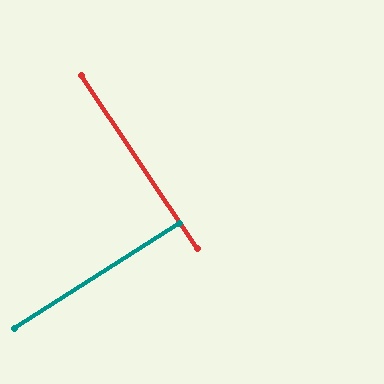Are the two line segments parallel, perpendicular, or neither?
Perpendicular — they meet at approximately 89°.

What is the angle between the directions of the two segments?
Approximately 89 degrees.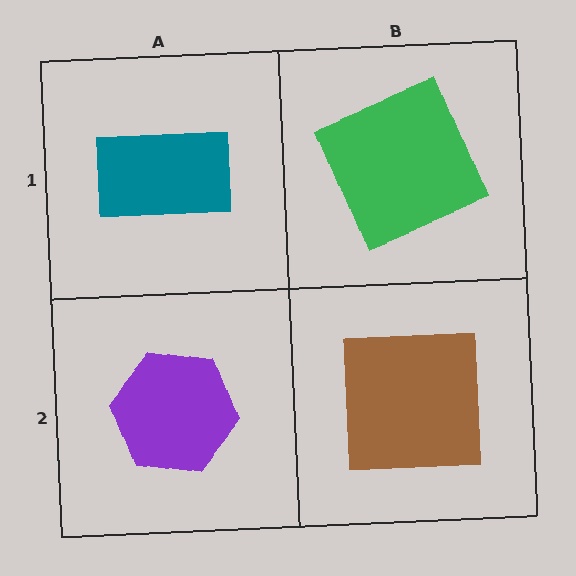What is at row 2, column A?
A purple hexagon.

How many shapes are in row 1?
2 shapes.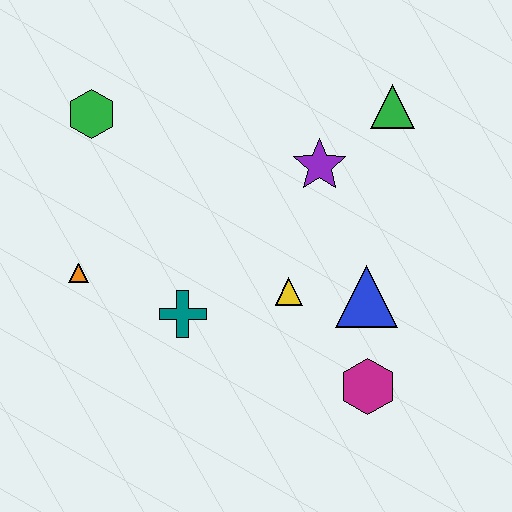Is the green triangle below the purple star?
No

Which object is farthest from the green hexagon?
The magenta hexagon is farthest from the green hexagon.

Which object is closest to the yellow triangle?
The blue triangle is closest to the yellow triangle.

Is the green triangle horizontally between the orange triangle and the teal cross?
No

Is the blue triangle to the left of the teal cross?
No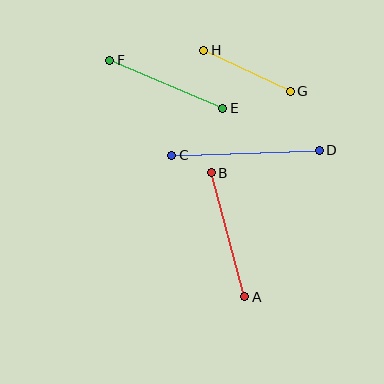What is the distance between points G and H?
The distance is approximately 96 pixels.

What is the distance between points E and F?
The distance is approximately 123 pixels.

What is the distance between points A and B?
The distance is approximately 128 pixels.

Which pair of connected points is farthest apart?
Points C and D are farthest apart.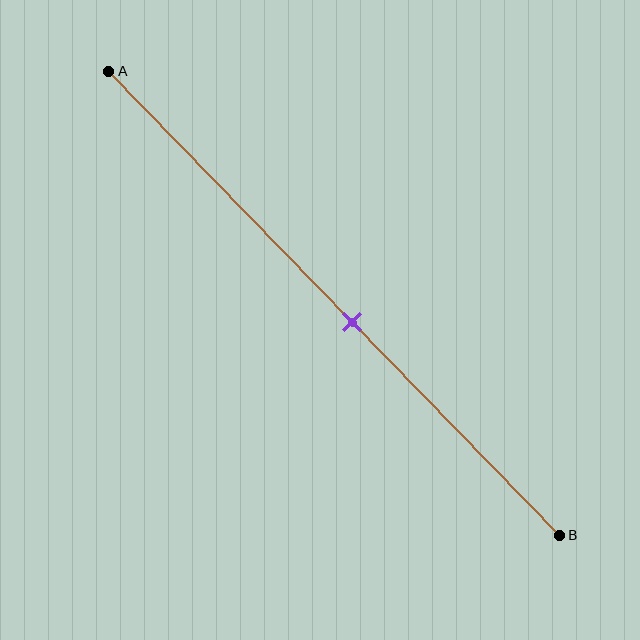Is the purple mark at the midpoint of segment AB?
No, the mark is at about 55% from A, not at the 50% midpoint.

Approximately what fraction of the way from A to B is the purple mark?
The purple mark is approximately 55% of the way from A to B.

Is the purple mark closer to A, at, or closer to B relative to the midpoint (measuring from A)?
The purple mark is closer to point B than the midpoint of segment AB.